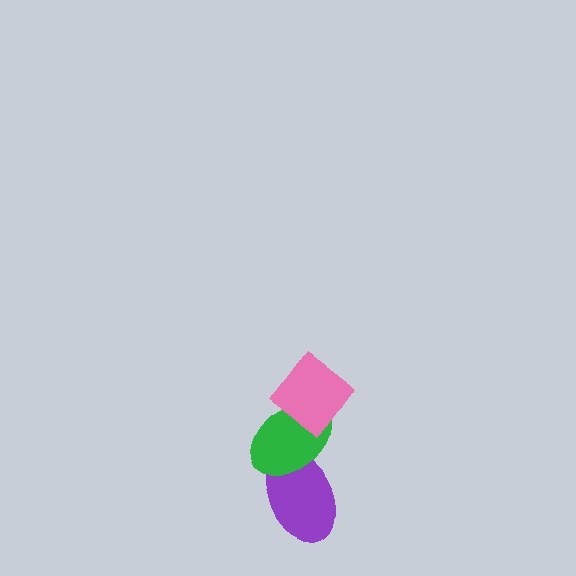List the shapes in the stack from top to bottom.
From top to bottom: the pink diamond, the green ellipse, the purple ellipse.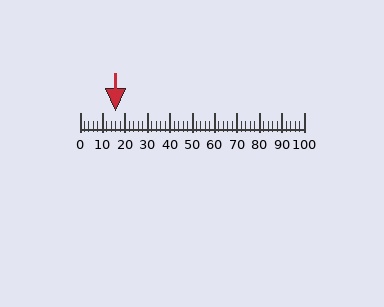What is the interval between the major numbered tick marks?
The major tick marks are spaced 10 units apart.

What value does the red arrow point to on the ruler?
The red arrow points to approximately 16.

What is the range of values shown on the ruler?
The ruler shows values from 0 to 100.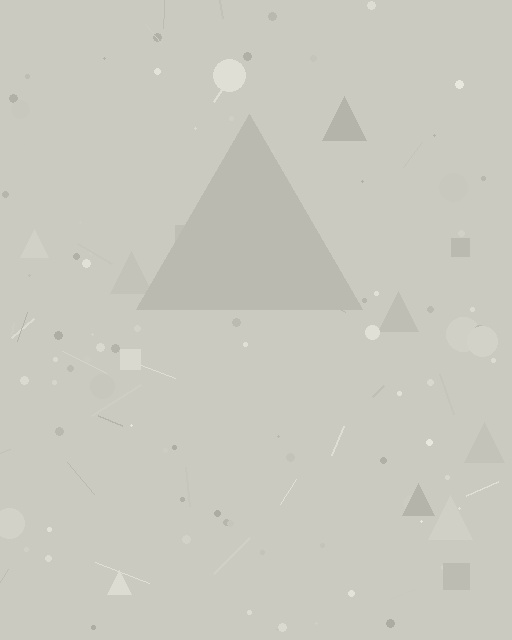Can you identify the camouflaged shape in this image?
The camouflaged shape is a triangle.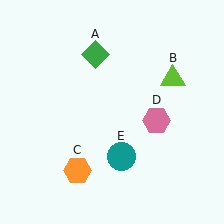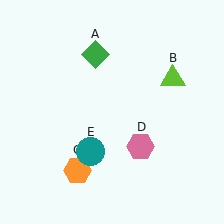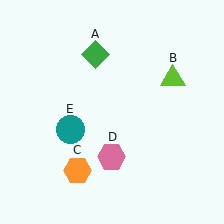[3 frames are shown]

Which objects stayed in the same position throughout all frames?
Green diamond (object A) and lime triangle (object B) and orange hexagon (object C) remained stationary.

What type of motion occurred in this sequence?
The pink hexagon (object D), teal circle (object E) rotated clockwise around the center of the scene.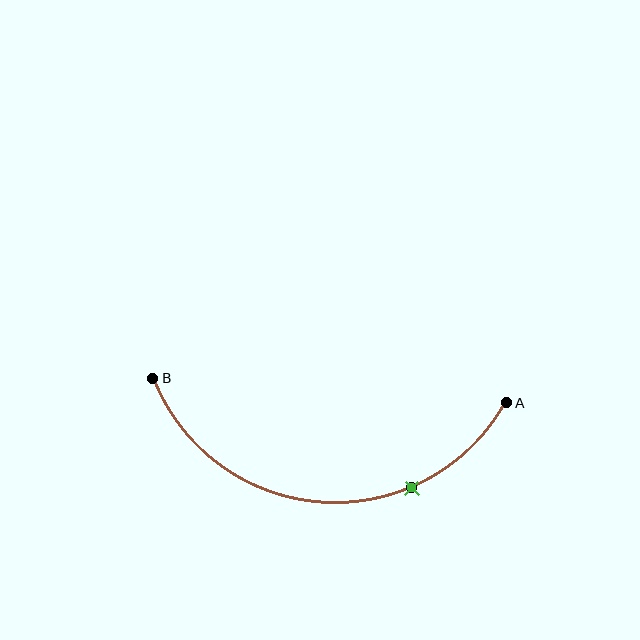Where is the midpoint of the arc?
The arc midpoint is the point on the curve farthest from the straight line joining A and B. It sits below that line.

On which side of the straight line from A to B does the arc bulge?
The arc bulges below the straight line connecting A and B.